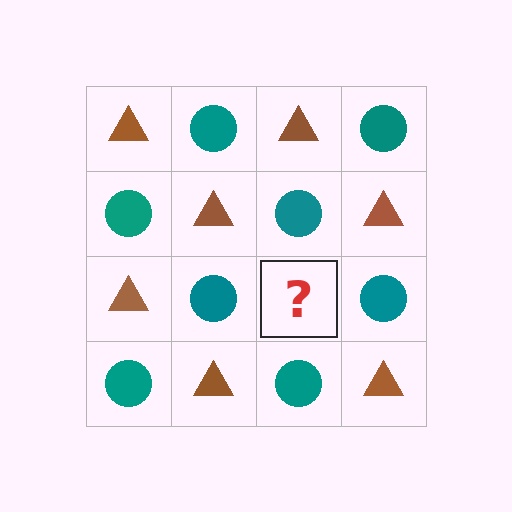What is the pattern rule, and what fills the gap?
The rule is that it alternates brown triangle and teal circle in a checkerboard pattern. The gap should be filled with a brown triangle.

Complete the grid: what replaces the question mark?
The question mark should be replaced with a brown triangle.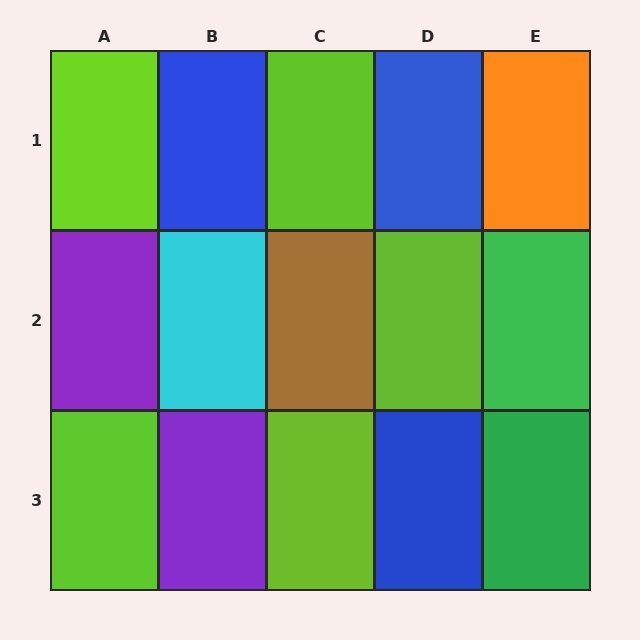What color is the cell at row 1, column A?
Lime.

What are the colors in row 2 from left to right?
Purple, cyan, brown, lime, green.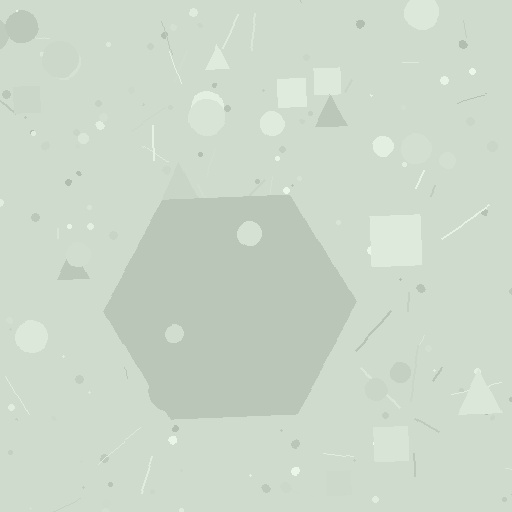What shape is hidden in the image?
A hexagon is hidden in the image.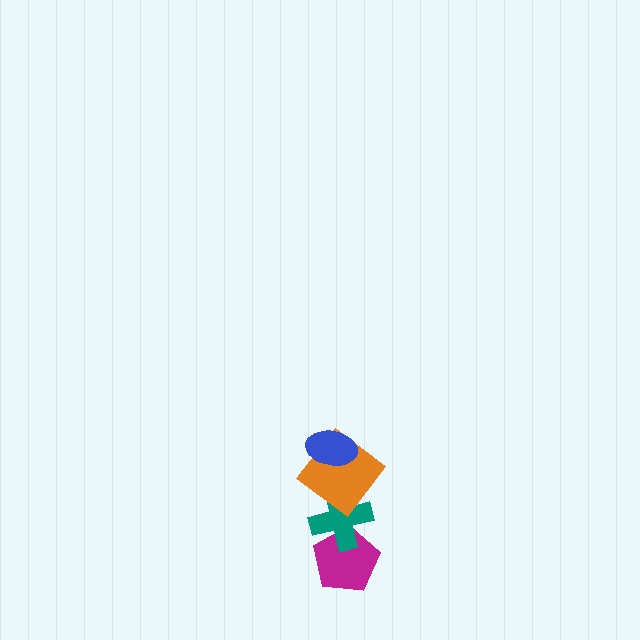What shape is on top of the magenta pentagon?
The teal cross is on top of the magenta pentagon.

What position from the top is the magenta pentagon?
The magenta pentagon is 4th from the top.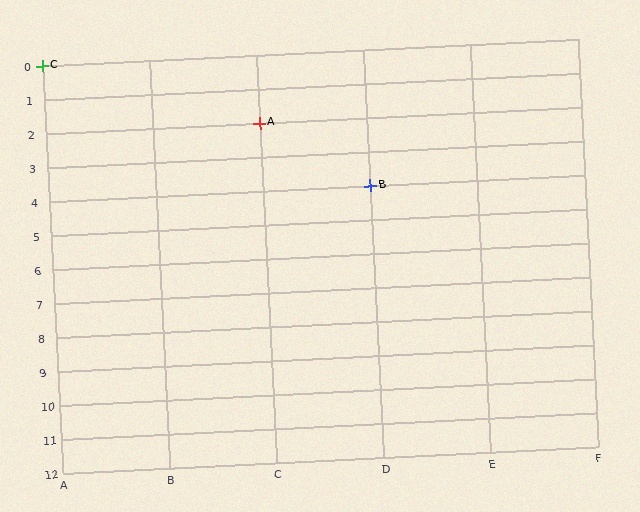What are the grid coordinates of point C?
Point C is at grid coordinates (A, 0).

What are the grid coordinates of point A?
Point A is at grid coordinates (C, 2).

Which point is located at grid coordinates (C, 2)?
Point A is at (C, 2).